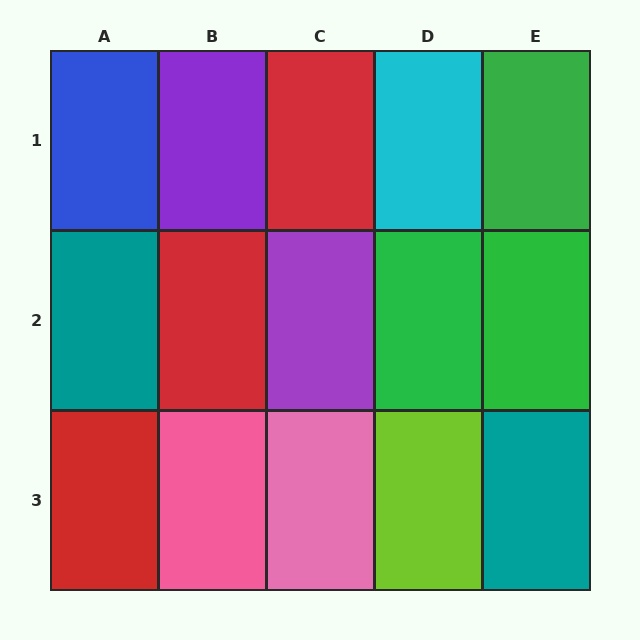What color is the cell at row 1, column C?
Red.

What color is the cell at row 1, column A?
Blue.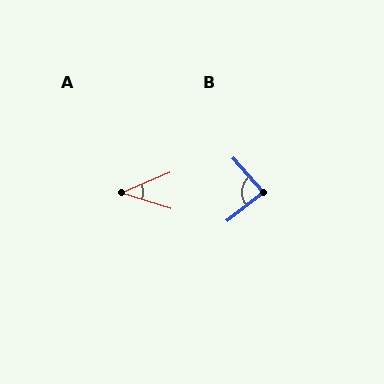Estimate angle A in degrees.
Approximately 40 degrees.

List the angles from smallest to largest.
A (40°), B (87°).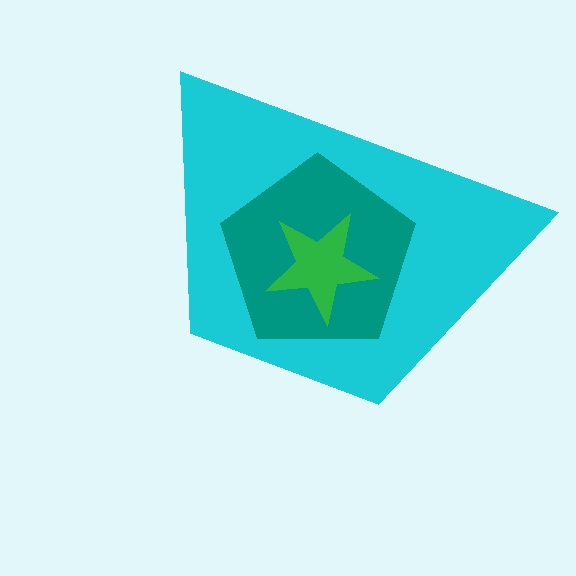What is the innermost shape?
The green star.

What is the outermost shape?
The cyan trapezoid.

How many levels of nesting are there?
3.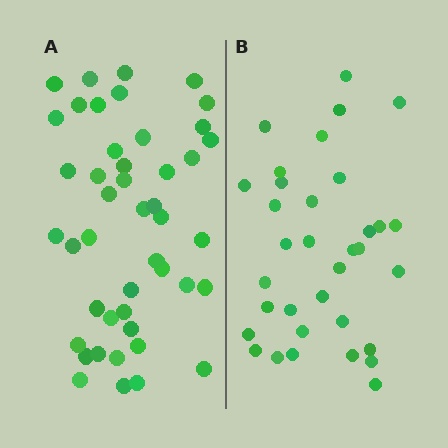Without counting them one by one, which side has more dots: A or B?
Region A (the left region) has more dots.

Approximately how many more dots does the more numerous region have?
Region A has roughly 12 or so more dots than region B.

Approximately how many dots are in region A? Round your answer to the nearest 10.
About 40 dots. (The exact count is 45, which rounds to 40.)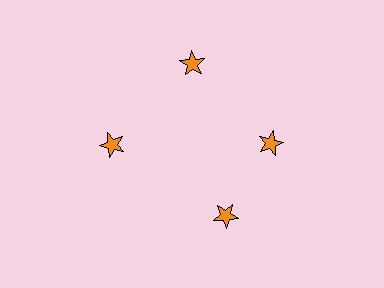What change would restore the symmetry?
The symmetry would be restored by rotating it back into even spacing with its neighbors so that all 4 stars sit at equal angles and equal distance from the center.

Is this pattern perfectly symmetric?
No. The 4 orange stars are arranged in a ring, but one element near the 6 o'clock position is rotated out of alignment along the ring, breaking the 4-fold rotational symmetry.